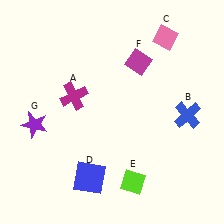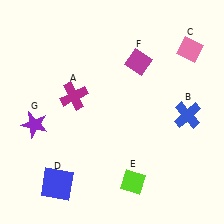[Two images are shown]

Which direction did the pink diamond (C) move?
The pink diamond (C) moved right.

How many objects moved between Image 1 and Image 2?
2 objects moved between the two images.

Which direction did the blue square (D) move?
The blue square (D) moved left.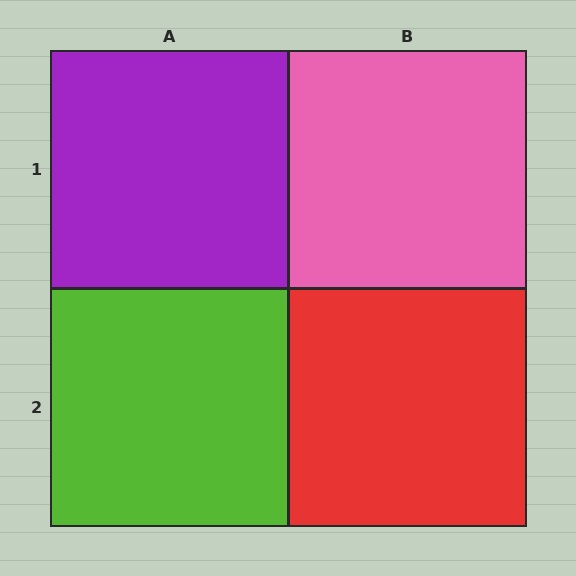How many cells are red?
1 cell is red.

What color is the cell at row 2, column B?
Red.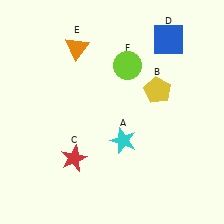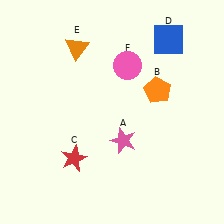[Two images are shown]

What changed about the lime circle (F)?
In Image 1, F is lime. In Image 2, it changed to pink.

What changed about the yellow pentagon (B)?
In Image 1, B is yellow. In Image 2, it changed to orange.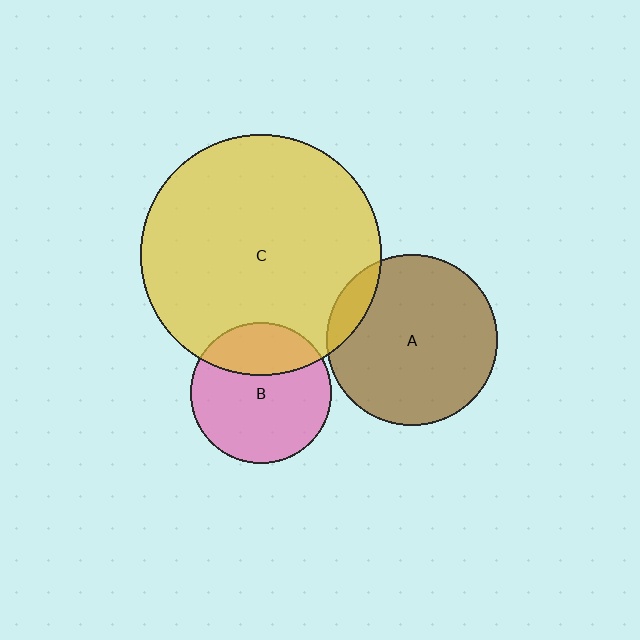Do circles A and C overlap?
Yes.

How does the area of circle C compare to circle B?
Approximately 2.9 times.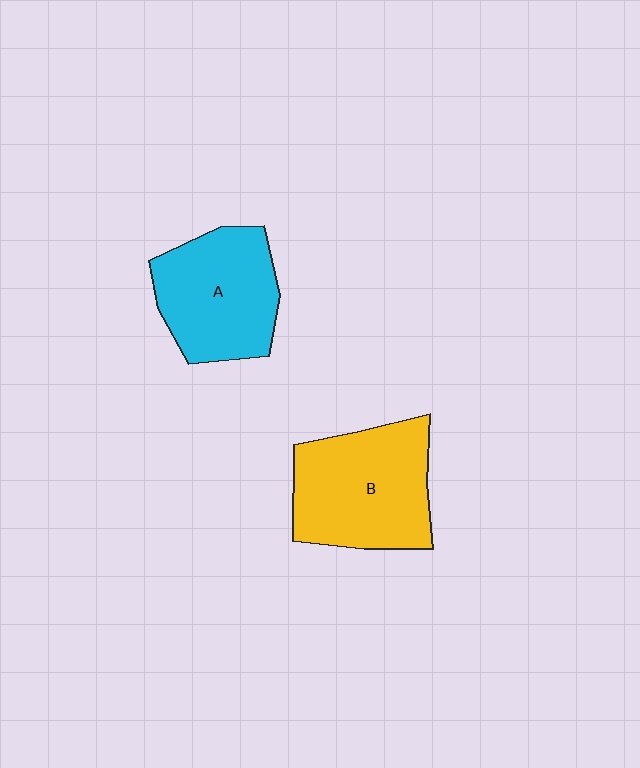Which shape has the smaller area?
Shape A (cyan).